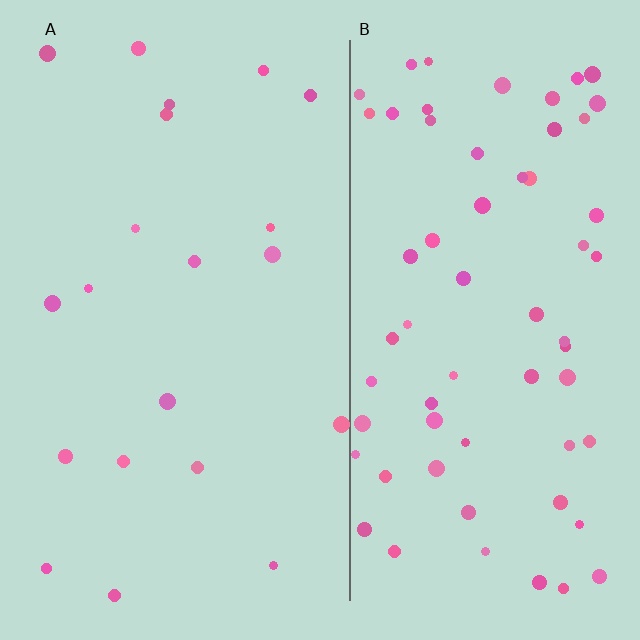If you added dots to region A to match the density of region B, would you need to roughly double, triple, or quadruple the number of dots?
Approximately triple.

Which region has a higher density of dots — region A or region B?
B (the right).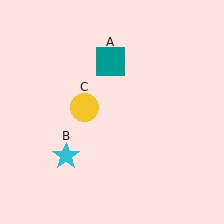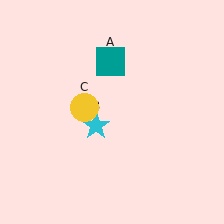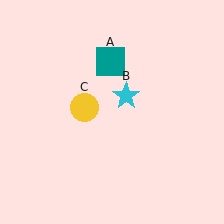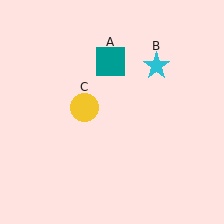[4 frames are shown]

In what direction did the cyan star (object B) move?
The cyan star (object B) moved up and to the right.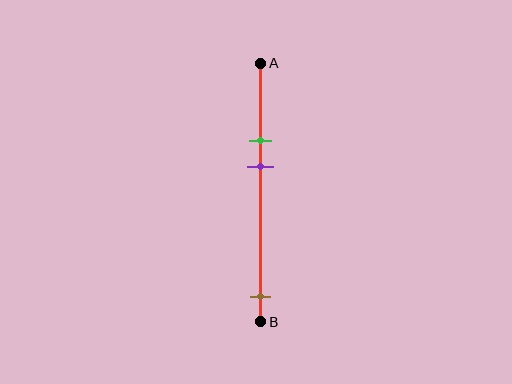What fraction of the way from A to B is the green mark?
The green mark is approximately 30% (0.3) of the way from A to B.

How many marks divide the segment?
There are 3 marks dividing the segment.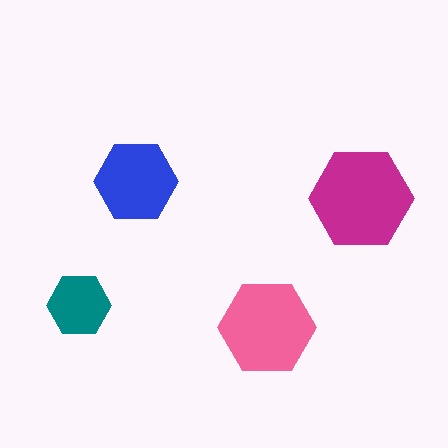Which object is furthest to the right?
The magenta hexagon is rightmost.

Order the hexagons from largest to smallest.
the magenta one, the pink one, the blue one, the teal one.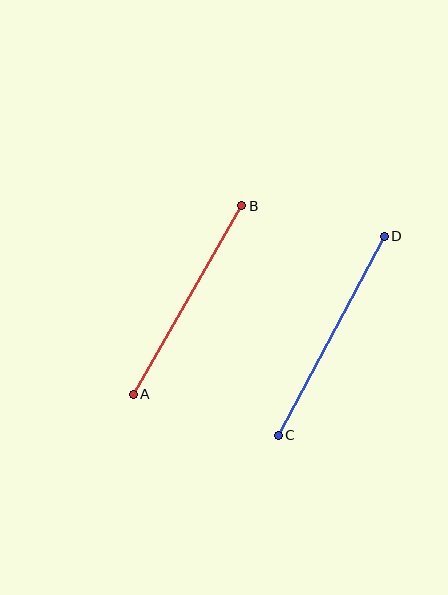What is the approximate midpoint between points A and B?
The midpoint is at approximately (188, 300) pixels.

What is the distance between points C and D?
The distance is approximately 226 pixels.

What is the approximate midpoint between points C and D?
The midpoint is at approximately (331, 336) pixels.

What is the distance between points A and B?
The distance is approximately 217 pixels.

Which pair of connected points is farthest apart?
Points C and D are farthest apart.